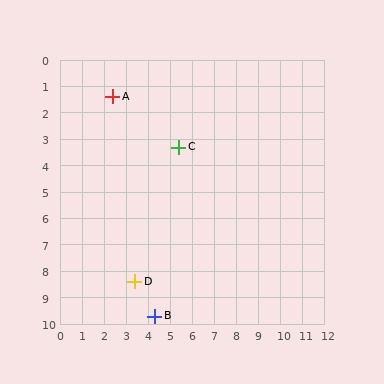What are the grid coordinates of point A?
Point A is at approximately (2.4, 1.4).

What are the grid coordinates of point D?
Point D is at approximately (3.4, 8.4).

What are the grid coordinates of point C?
Point C is at approximately (5.4, 3.3).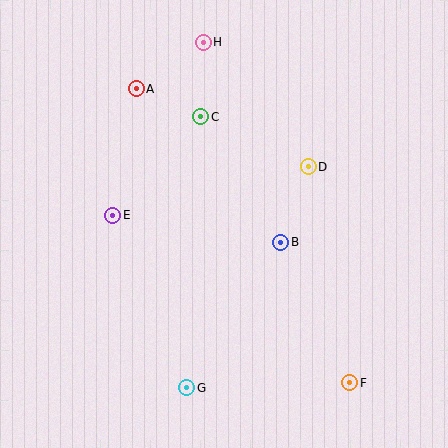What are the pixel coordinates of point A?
Point A is at (136, 89).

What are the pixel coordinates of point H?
Point H is at (203, 42).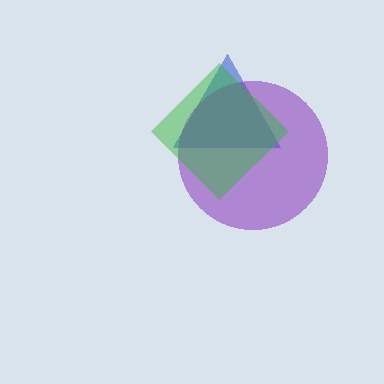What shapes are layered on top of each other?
The layered shapes are: a blue triangle, a purple circle, a green diamond.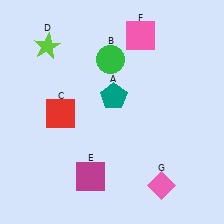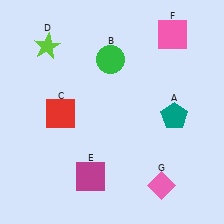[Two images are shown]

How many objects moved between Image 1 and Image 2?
2 objects moved between the two images.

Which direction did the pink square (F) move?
The pink square (F) moved right.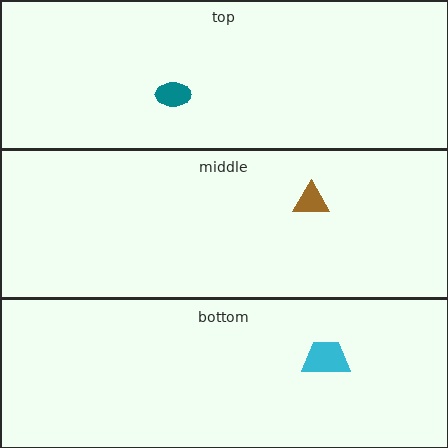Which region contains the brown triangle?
The middle region.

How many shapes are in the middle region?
1.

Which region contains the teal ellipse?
The top region.